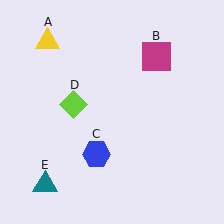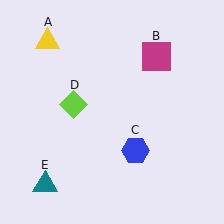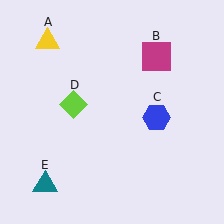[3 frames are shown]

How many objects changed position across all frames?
1 object changed position: blue hexagon (object C).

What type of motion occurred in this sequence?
The blue hexagon (object C) rotated counterclockwise around the center of the scene.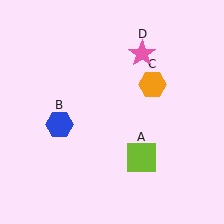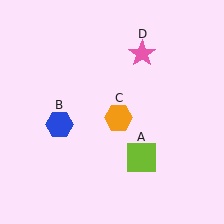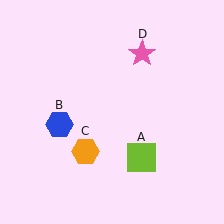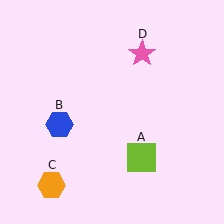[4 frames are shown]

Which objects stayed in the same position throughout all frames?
Lime square (object A) and blue hexagon (object B) and pink star (object D) remained stationary.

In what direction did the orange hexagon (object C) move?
The orange hexagon (object C) moved down and to the left.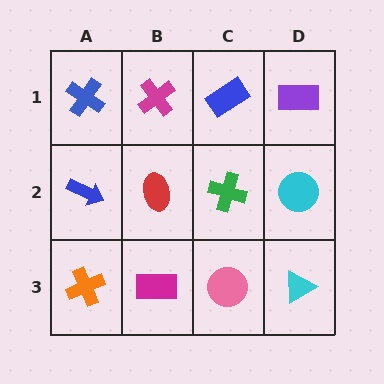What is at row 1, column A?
A blue cross.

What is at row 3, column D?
A cyan triangle.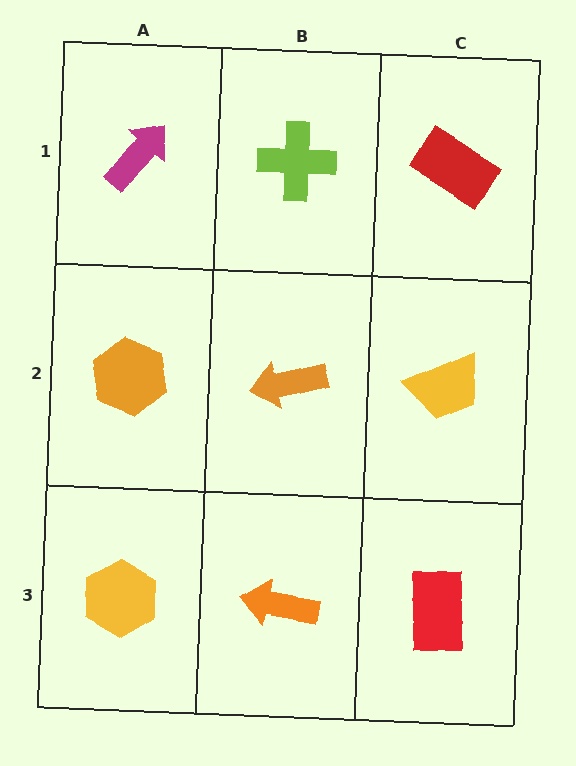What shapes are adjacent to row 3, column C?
A yellow trapezoid (row 2, column C), an orange arrow (row 3, column B).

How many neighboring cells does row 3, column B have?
3.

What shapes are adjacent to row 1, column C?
A yellow trapezoid (row 2, column C), a lime cross (row 1, column B).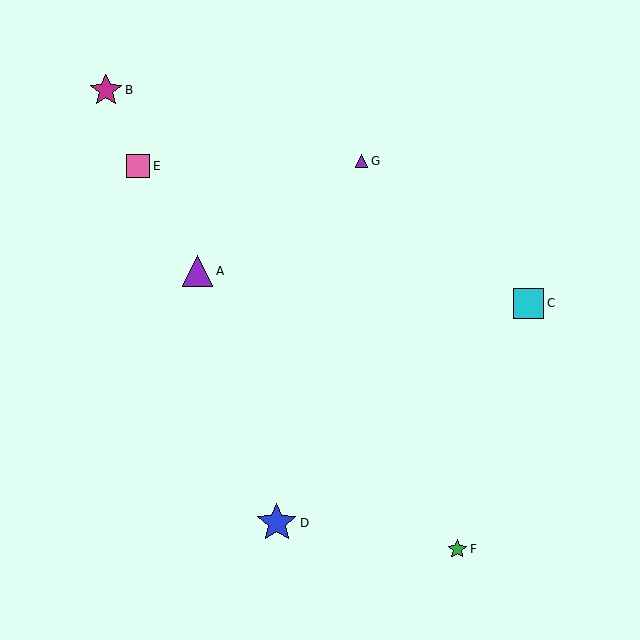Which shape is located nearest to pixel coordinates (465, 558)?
The green star (labeled F) at (457, 549) is nearest to that location.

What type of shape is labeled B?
Shape B is a magenta star.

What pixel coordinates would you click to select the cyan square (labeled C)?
Click at (529, 303) to select the cyan square C.